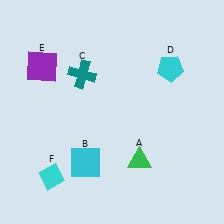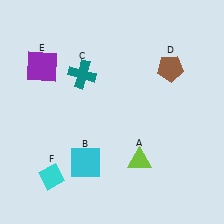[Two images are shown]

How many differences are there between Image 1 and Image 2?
There are 2 differences between the two images.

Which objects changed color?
A changed from green to lime. D changed from cyan to brown.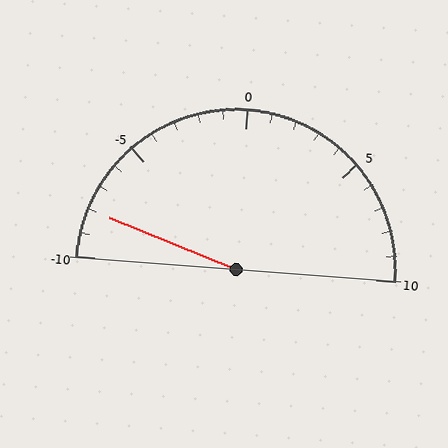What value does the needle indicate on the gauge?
The needle indicates approximately -8.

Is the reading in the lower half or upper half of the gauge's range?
The reading is in the lower half of the range (-10 to 10).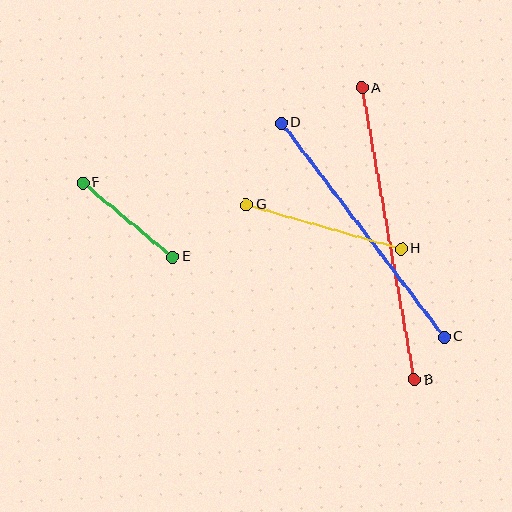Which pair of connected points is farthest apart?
Points A and B are farthest apart.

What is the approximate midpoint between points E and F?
The midpoint is at approximately (128, 220) pixels.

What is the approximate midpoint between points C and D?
The midpoint is at approximately (363, 230) pixels.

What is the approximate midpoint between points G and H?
The midpoint is at approximately (324, 227) pixels.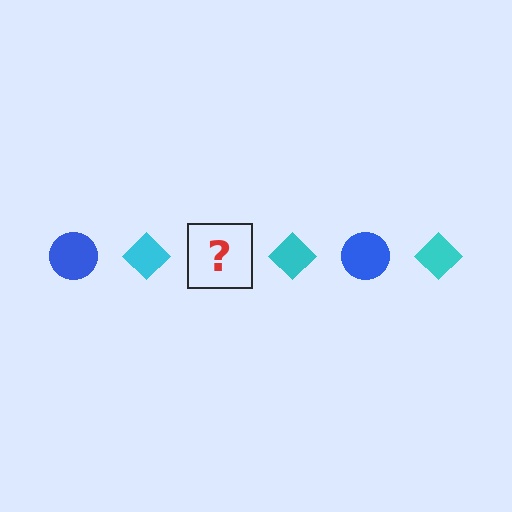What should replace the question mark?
The question mark should be replaced with a blue circle.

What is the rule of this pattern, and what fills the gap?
The rule is that the pattern alternates between blue circle and cyan diamond. The gap should be filled with a blue circle.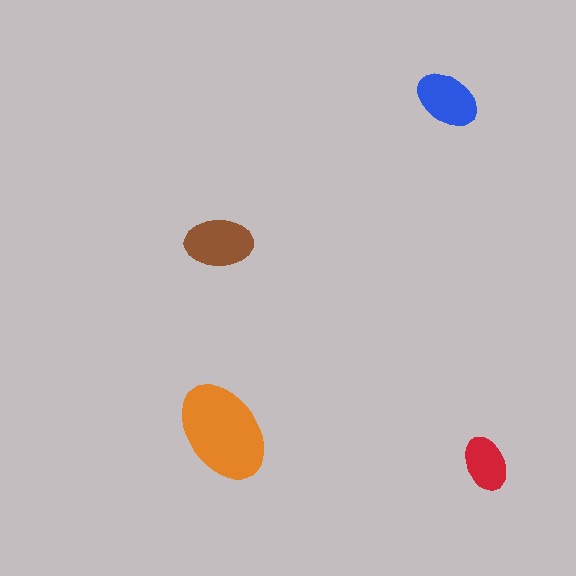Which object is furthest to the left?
The brown ellipse is leftmost.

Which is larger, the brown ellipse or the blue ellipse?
The brown one.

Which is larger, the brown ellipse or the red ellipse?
The brown one.